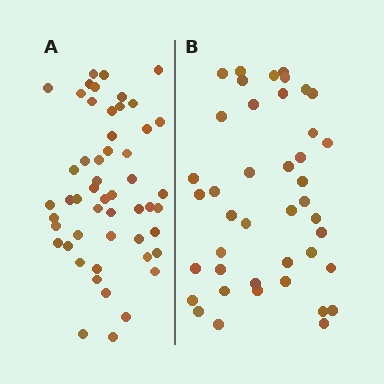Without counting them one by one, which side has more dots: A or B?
Region A (the left region) has more dots.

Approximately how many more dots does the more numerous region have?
Region A has roughly 10 or so more dots than region B.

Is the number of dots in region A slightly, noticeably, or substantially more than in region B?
Region A has only slightly more — the two regions are fairly close. The ratio is roughly 1.2 to 1.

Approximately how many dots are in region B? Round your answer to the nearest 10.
About 40 dots. (The exact count is 42, which rounds to 40.)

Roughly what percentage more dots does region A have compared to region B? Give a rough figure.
About 25% more.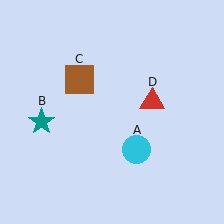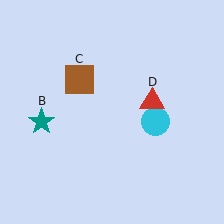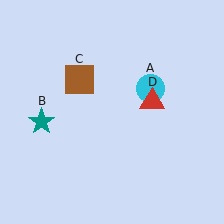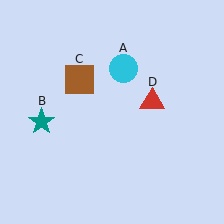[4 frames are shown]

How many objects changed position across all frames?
1 object changed position: cyan circle (object A).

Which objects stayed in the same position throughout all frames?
Teal star (object B) and brown square (object C) and red triangle (object D) remained stationary.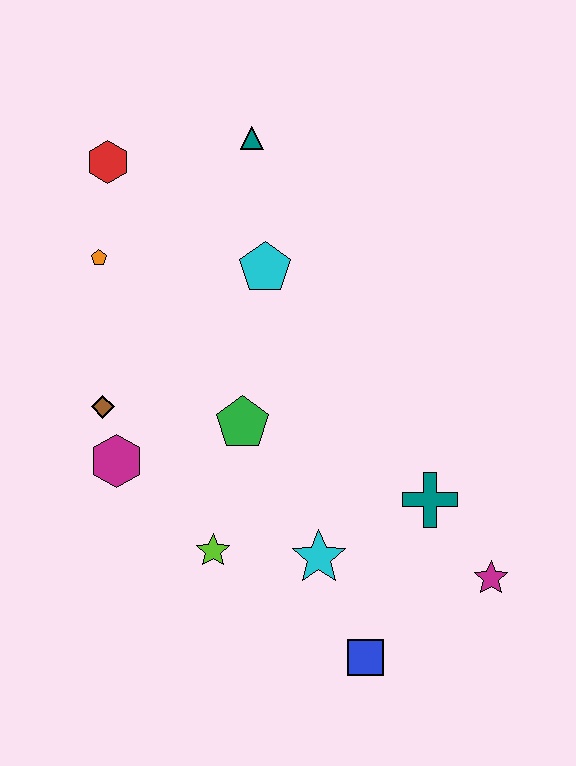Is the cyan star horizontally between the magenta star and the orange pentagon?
Yes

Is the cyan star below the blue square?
No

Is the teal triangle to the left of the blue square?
Yes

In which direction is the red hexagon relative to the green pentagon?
The red hexagon is above the green pentagon.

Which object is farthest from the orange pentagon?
The magenta star is farthest from the orange pentagon.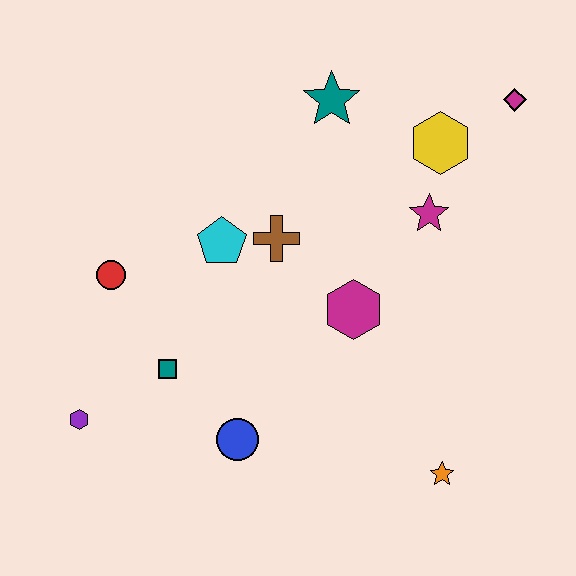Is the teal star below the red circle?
No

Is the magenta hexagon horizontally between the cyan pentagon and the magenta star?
Yes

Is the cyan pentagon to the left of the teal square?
No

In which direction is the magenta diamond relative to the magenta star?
The magenta diamond is above the magenta star.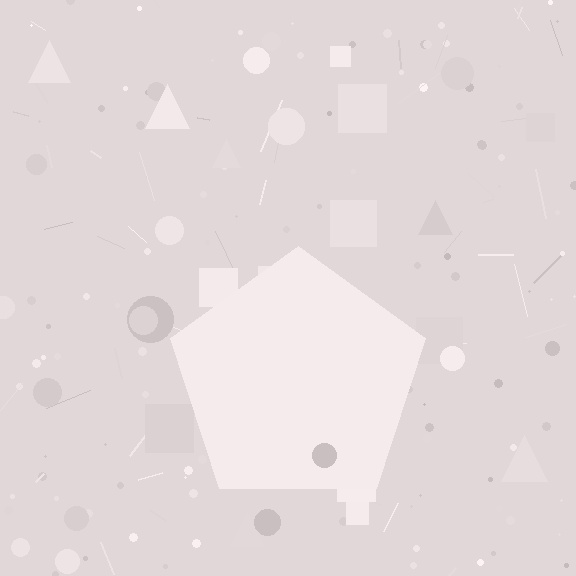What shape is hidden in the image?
A pentagon is hidden in the image.